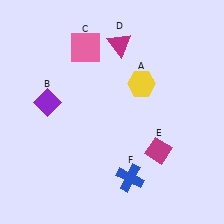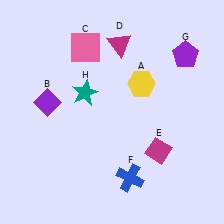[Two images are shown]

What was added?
A purple pentagon (G), a teal star (H) were added in Image 2.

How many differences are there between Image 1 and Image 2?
There are 2 differences between the two images.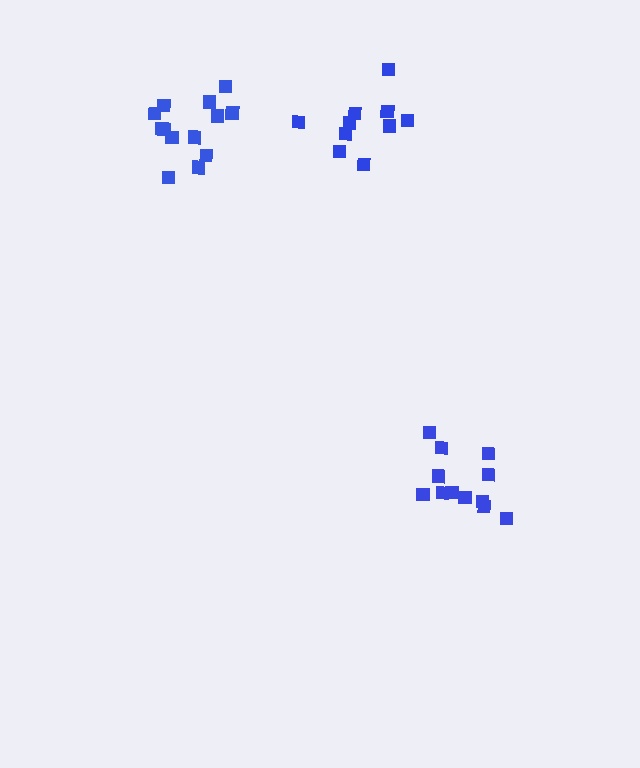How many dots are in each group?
Group 1: 12 dots, Group 2: 13 dots, Group 3: 10 dots (35 total).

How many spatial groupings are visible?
There are 3 spatial groupings.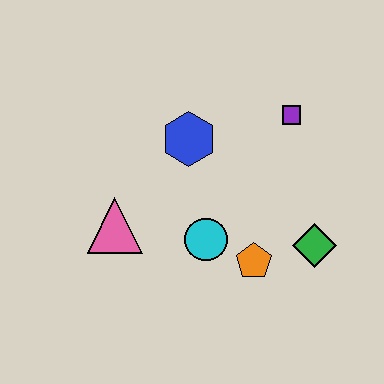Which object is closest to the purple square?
The blue hexagon is closest to the purple square.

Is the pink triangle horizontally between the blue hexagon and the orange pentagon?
No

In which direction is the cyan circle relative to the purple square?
The cyan circle is below the purple square.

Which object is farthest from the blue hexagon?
The green diamond is farthest from the blue hexagon.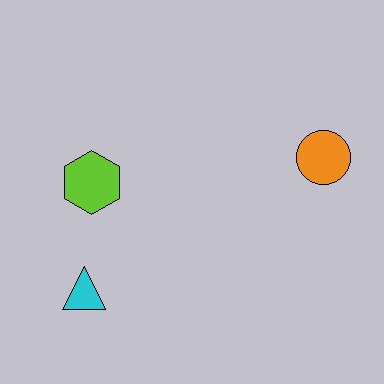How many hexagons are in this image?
There is 1 hexagon.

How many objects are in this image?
There are 3 objects.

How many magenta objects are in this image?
There are no magenta objects.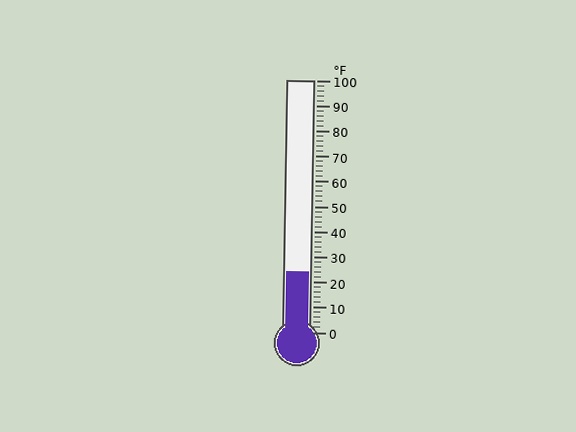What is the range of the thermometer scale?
The thermometer scale ranges from 0°F to 100°F.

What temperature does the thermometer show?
The thermometer shows approximately 24°F.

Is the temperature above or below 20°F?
The temperature is above 20°F.